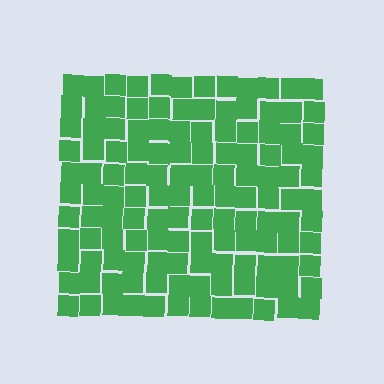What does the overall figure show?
The overall figure shows a square.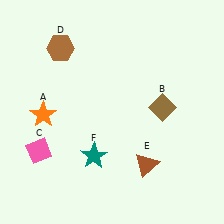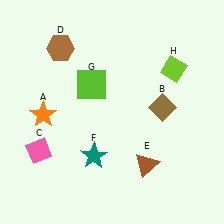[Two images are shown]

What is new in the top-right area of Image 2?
A lime diamond (H) was added in the top-right area of Image 2.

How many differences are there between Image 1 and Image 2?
There are 2 differences between the two images.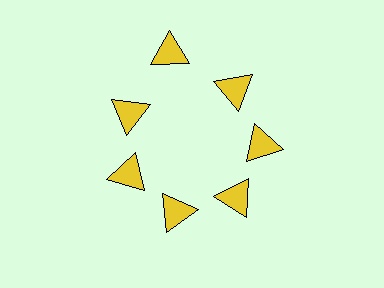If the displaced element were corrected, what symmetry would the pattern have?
It would have 7-fold rotational symmetry — the pattern would map onto itself every 51 degrees.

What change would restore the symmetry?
The symmetry would be restored by moving it inward, back onto the ring so that all 7 triangles sit at equal angles and equal distance from the center.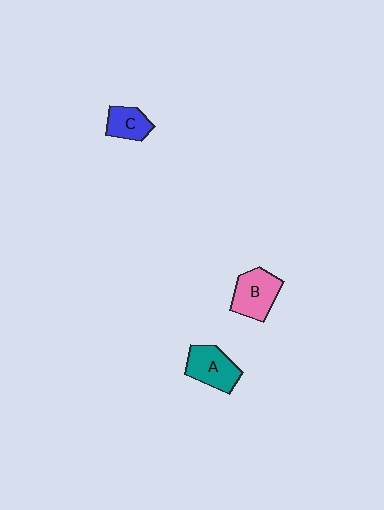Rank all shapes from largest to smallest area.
From largest to smallest: B (pink), A (teal), C (blue).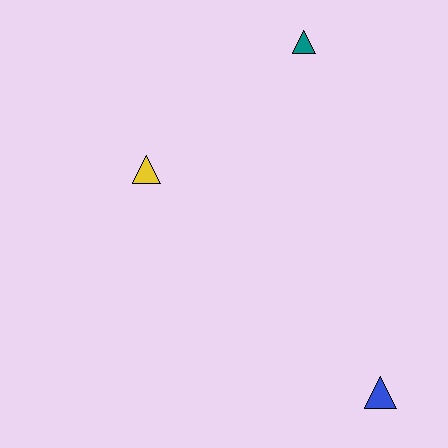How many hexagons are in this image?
There are no hexagons.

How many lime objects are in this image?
There are no lime objects.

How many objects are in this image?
There are 3 objects.